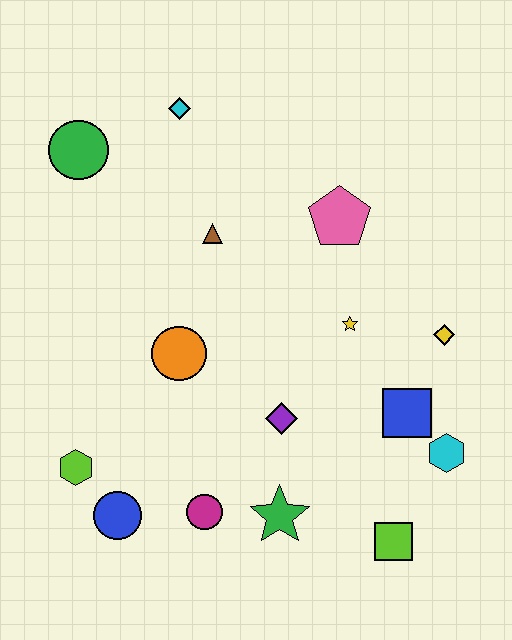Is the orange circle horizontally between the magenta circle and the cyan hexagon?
No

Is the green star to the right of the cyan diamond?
Yes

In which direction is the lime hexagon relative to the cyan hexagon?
The lime hexagon is to the left of the cyan hexagon.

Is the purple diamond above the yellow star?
No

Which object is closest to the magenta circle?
The green star is closest to the magenta circle.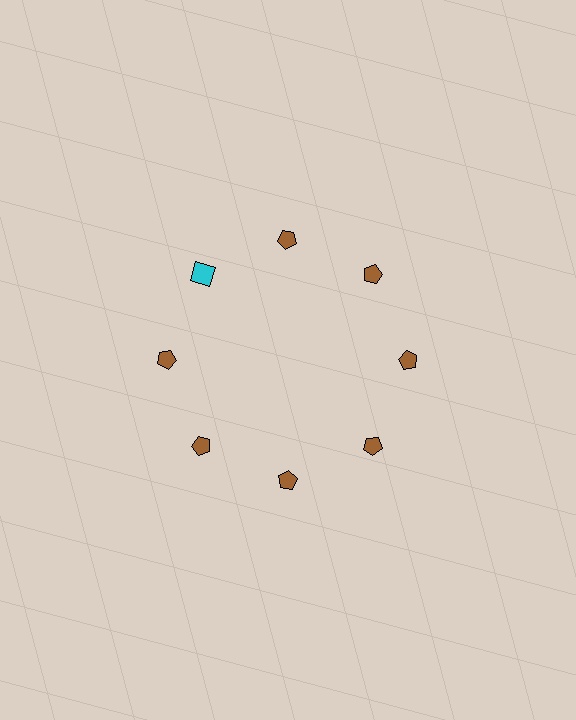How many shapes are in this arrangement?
There are 8 shapes arranged in a ring pattern.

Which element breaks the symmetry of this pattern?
The cyan square at roughly the 10 o'clock position breaks the symmetry. All other shapes are brown pentagons.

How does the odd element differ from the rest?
It differs in both color (cyan instead of brown) and shape (square instead of pentagon).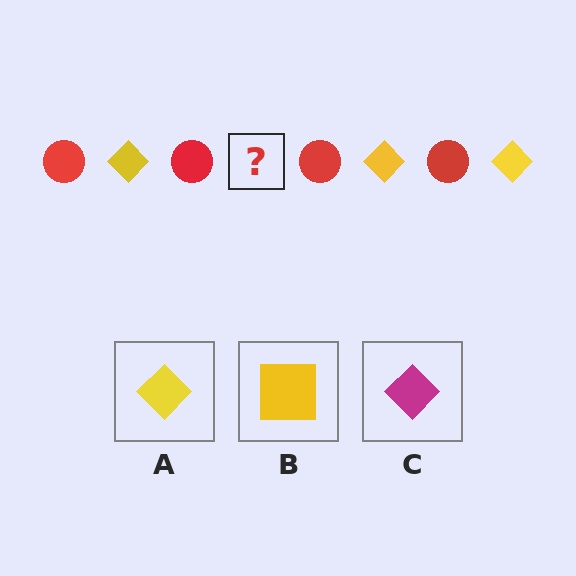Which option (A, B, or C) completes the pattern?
A.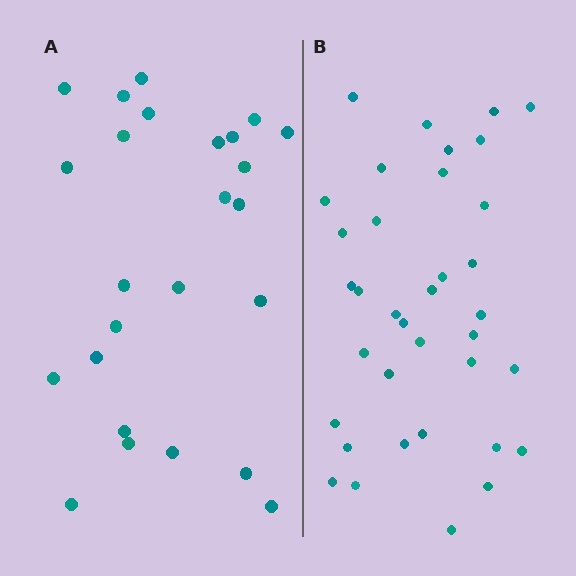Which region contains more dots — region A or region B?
Region B (the right region) has more dots.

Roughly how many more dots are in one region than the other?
Region B has roughly 12 or so more dots than region A.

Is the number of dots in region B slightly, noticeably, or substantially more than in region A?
Region B has noticeably more, but not dramatically so. The ratio is roughly 1.4 to 1.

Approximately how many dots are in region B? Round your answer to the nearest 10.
About 40 dots. (The exact count is 36, which rounds to 40.)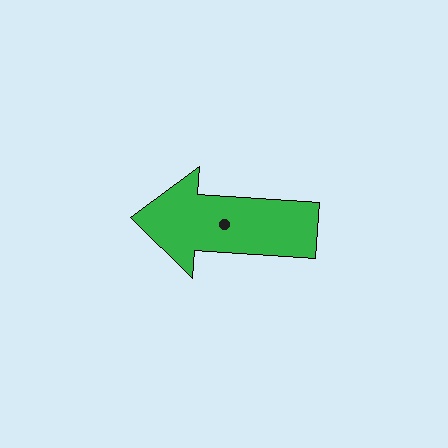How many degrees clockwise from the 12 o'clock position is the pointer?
Approximately 274 degrees.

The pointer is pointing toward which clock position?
Roughly 9 o'clock.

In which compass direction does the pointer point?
West.